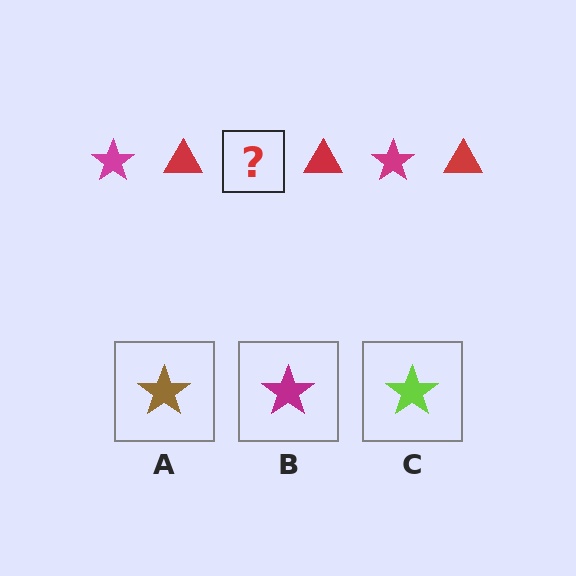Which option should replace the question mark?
Option B.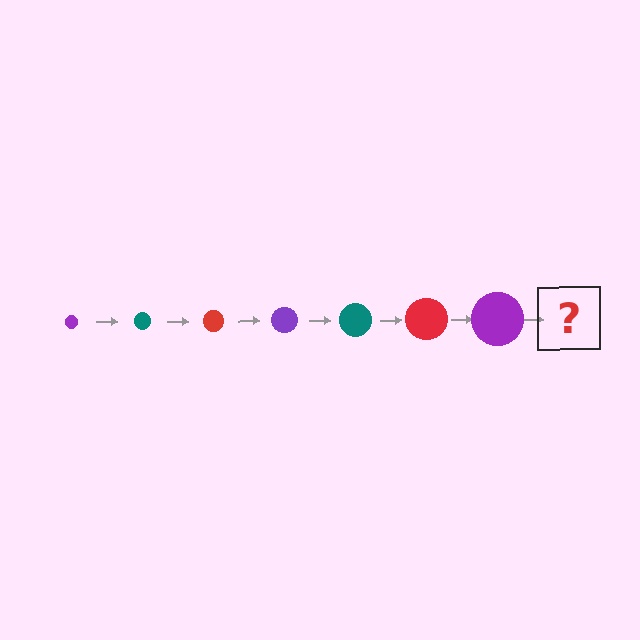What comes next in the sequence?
The next element should be a teal circle, larger than the previous one.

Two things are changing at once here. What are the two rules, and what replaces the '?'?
The two rules are that the circle grows larger each step and the color cycles through purple, teal, and red. The '?' should be a teal circle, larger than the previous one.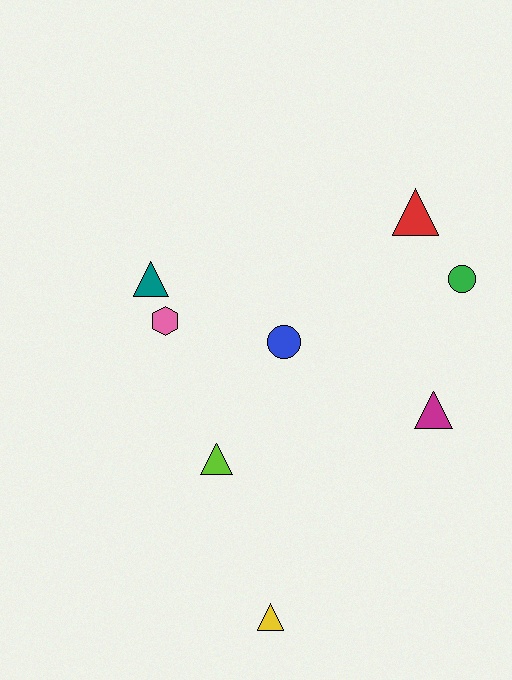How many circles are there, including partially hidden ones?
There are 2 circles.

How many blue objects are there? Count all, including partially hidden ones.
There is 1 blue object.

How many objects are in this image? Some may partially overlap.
There are 8 objects.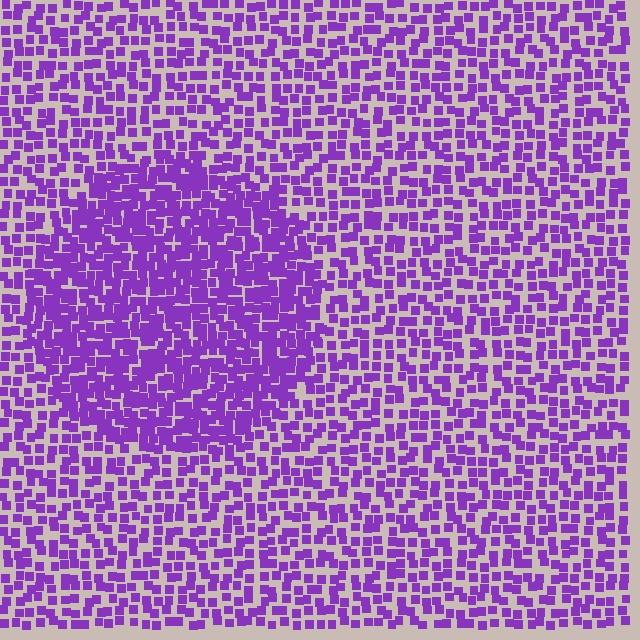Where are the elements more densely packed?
The elements are more densely packed inside the circle boundary.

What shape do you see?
I see a circle.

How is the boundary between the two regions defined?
The boundary is defined by a change in element density (approximately 1.8x ratio). All elements are the same color, size, and shape.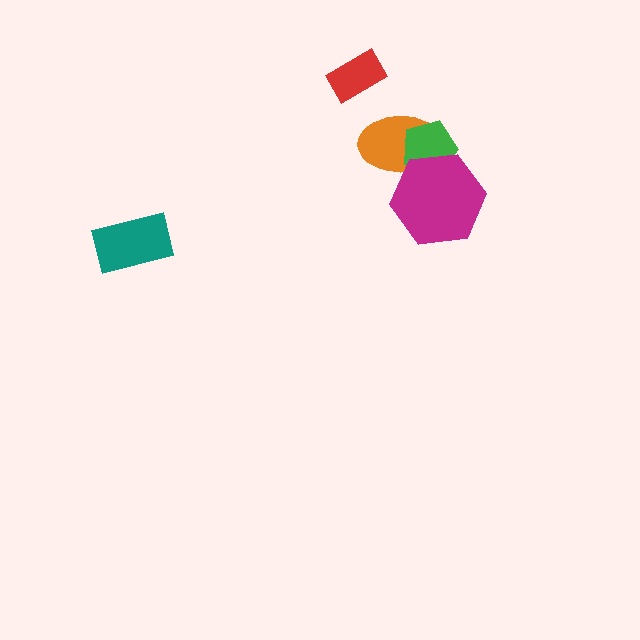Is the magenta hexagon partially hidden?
No, no other shape covers it.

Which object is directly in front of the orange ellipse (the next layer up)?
The green pentagon is directly in front of the orange ellipse.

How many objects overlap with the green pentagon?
2 objects overlap with the green pentagon.